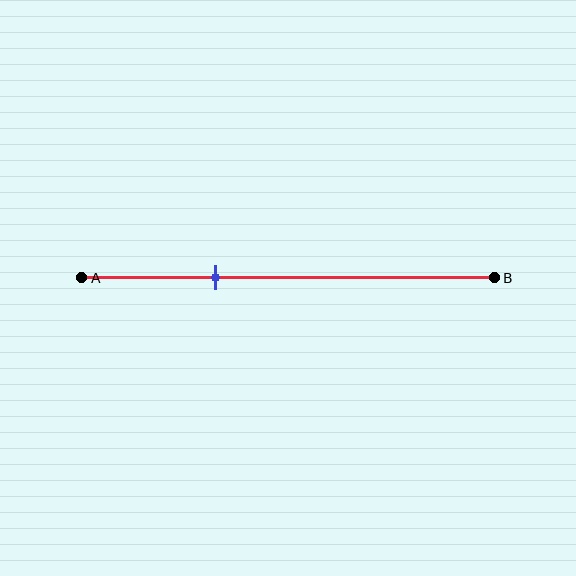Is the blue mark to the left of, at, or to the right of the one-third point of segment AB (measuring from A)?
The blue mark is approximately at the one-third point of segment AB.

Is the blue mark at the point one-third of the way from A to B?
Yes, the mark is approximately at the one-third point.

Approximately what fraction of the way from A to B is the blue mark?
The blue mark is approximately 35% of the way from A to B.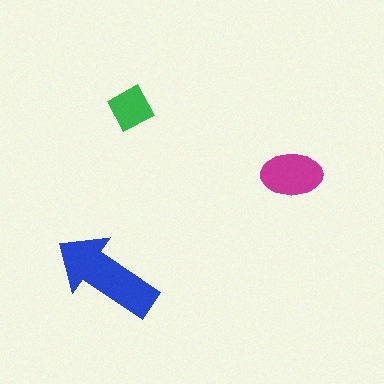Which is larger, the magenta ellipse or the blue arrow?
The blue arrow.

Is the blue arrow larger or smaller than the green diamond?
Larger.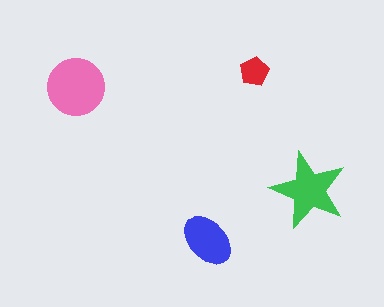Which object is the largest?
The pink circle.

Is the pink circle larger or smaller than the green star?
Larger.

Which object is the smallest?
The red pentagon.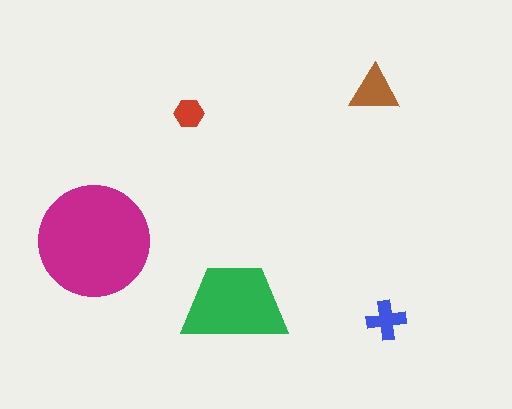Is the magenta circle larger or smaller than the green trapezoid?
Larger.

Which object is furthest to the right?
The blue cross is rightmost.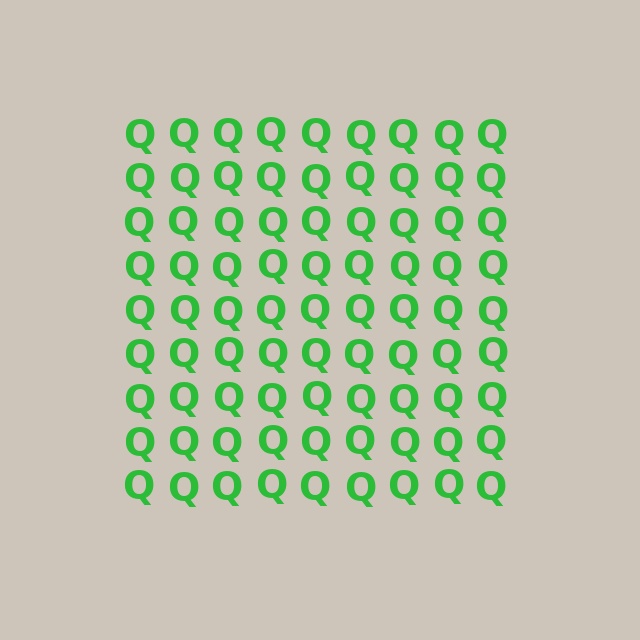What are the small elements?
The small elements are letter Q's.